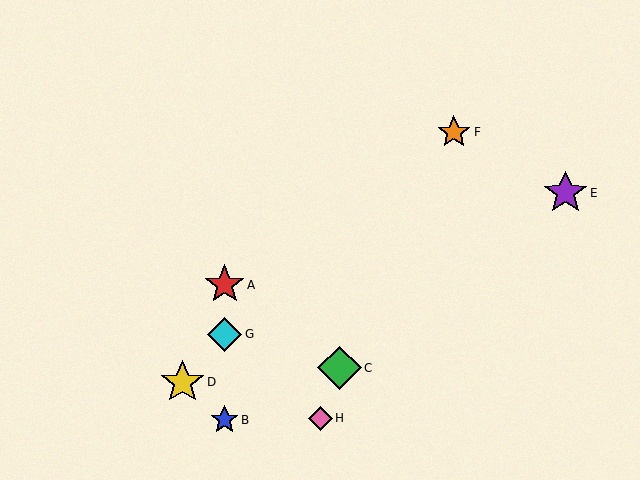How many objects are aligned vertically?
3 objects (A, B, G) are aligned vertically.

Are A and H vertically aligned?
No, A is at x≈225 and H is at x≈320.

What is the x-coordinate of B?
Object B is at x≈225.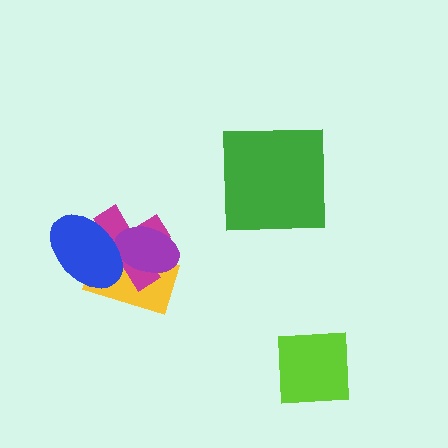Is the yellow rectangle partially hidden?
Yes, it is partially covered by another shape.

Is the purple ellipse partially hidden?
Yes, it is partially covered by another shape.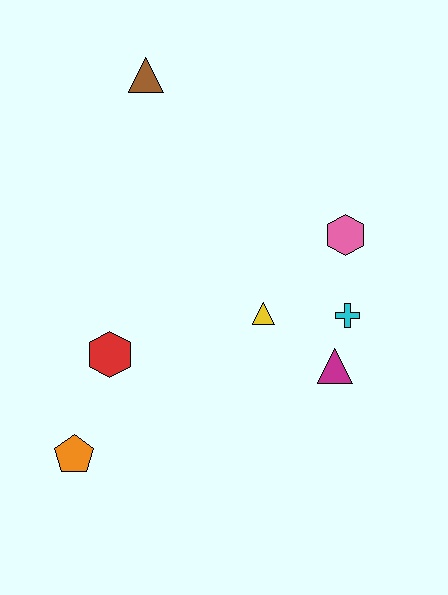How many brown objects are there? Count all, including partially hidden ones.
There is 1 brown object.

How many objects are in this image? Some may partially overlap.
There are 7 objects.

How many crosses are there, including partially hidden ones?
There is 1 cross.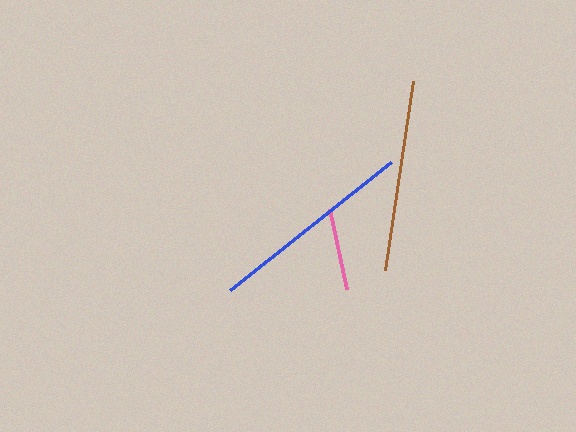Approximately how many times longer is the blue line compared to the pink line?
The blue line is approximately 2.5 times the length of the pink line.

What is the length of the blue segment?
The blue segment is approximately 206 pixels long.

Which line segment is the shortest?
The pink line is the shortest at approximately 81 pixels.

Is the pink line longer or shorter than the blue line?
The blue line is longer than the pink line.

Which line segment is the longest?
The blue line is the longest at approximately 206 pixels.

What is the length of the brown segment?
The brown segment is approximately 192 pixels long.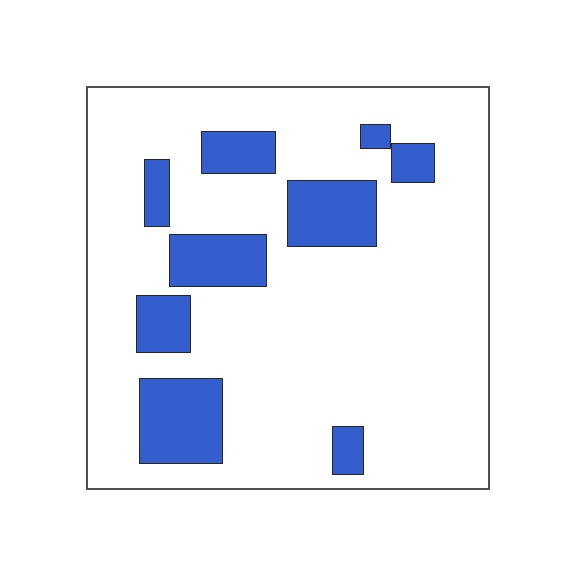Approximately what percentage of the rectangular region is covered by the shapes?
Approximately 20%.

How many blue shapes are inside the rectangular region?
9.